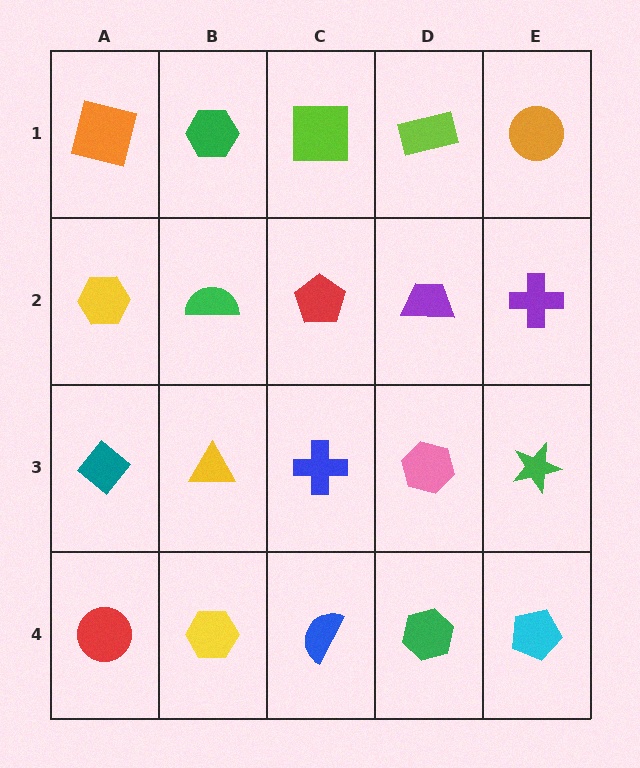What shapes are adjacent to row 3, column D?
A purple trapezoid (row 2, column D), a green hexagon (row 4, column D), a blue cross (row 3, column C), a green star (row 3, column E).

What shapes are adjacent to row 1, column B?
A green semicircle (row 2, column B), an orange square (row 1, column A), a lime square (row 1, column C).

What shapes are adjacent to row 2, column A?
An orange square (row 1, column A), a teal diamond (row 3, column A), a green semicircle (row 2, column B).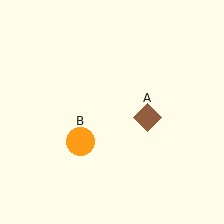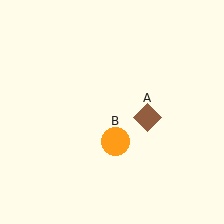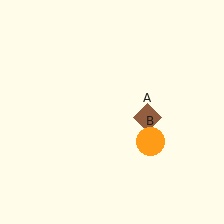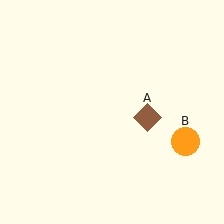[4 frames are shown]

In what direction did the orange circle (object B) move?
The orange circle (object B) moved right.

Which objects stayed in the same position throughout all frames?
Brown diamond (object A) remained stationary.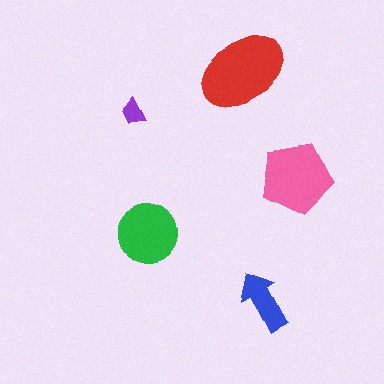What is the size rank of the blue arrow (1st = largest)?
4th.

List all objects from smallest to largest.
The purple trapezoid, the blue arrow, the green circle, the pink pentagon, the red ellipse.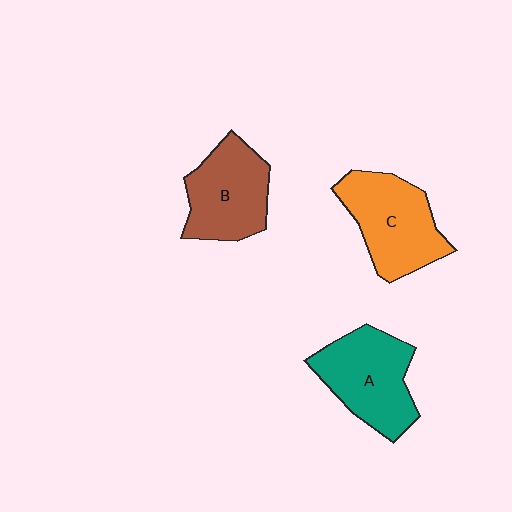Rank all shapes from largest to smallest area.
From largest to smallest: C (orange), A (teal), B (brown).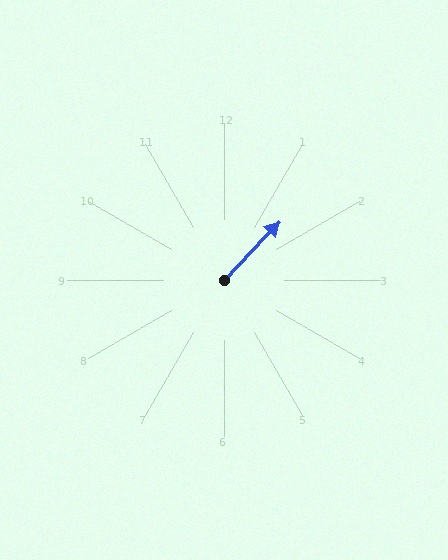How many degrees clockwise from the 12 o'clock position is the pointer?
Approximately 43 degrees.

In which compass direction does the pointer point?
Northeast.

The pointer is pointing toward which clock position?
Roughly 1 o'clock.